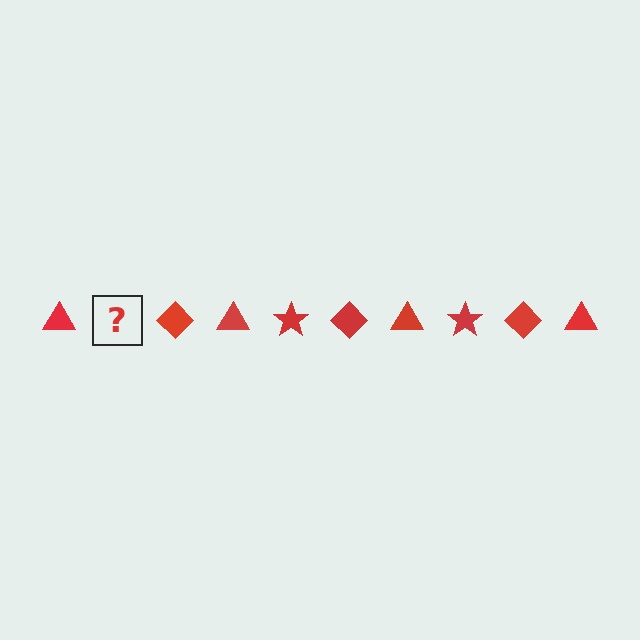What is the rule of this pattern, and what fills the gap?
The rule is that the pattern cycles through triangle, star, diamond shapes in red. The gap should be filled with a red star.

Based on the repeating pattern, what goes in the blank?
The blank should be a red star.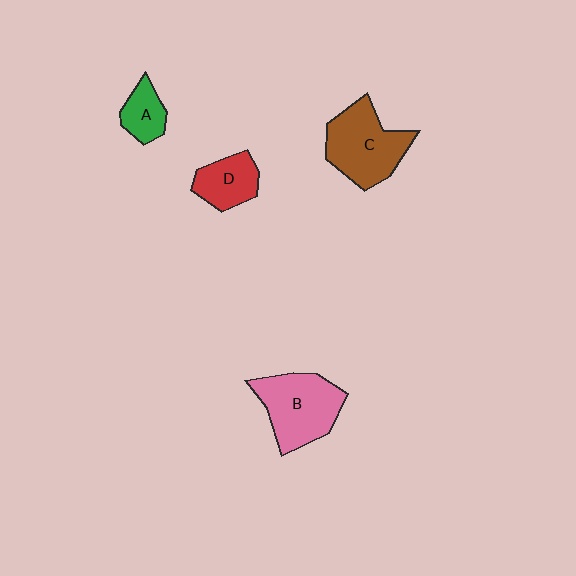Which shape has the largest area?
Shape B (pink).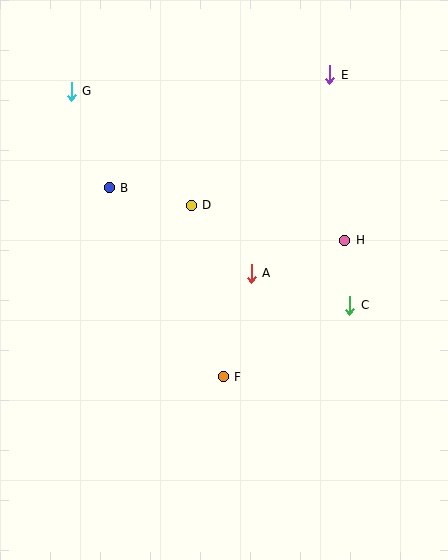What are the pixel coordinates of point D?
Point D is at (191, 205).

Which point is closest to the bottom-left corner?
Point F is closest to the bottom-left corner.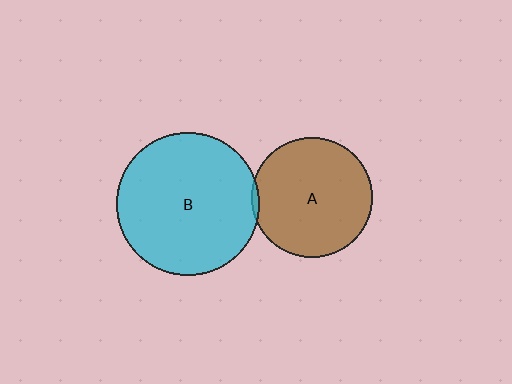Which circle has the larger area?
Circle B (cyan).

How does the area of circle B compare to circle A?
Approximately 1.4 times.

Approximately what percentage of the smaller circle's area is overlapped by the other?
Approximately 5%.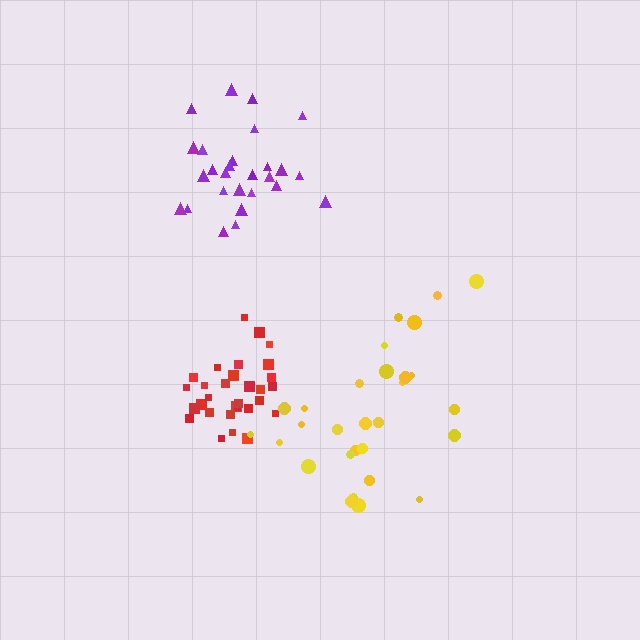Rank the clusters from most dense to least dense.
red, purple, yellow.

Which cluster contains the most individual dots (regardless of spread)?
Red (30).